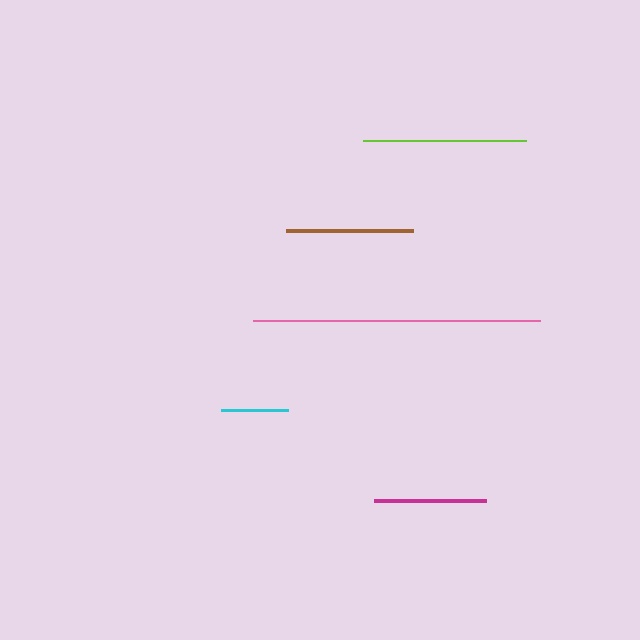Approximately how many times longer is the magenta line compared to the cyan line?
The magenta line is approximately 1.7 times the length of the cyan line.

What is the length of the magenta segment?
The magenta segment is approximately 112 pixels long.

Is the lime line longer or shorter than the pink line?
The pink line is longer than the lime line.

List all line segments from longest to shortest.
From longest to shortest: pink, lime, brown, magenta, cyan.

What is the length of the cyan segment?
The cyan segment is approximately 67 pixels long.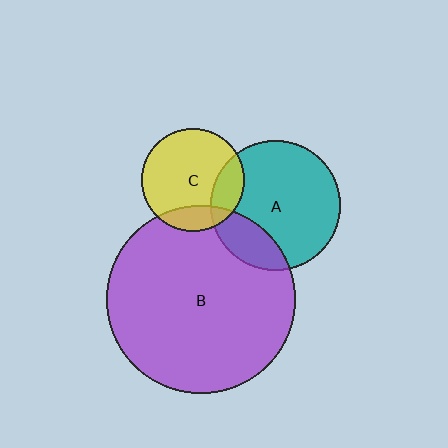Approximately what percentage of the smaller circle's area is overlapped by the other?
Approximately 15%.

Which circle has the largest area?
Circle B (purple).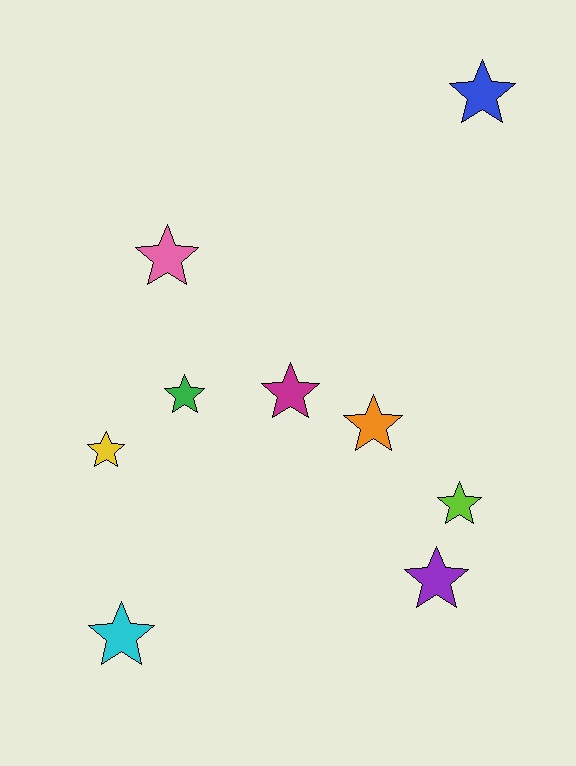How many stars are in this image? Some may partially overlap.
There are 9 stars.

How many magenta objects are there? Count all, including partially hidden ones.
There is 1 magenta object.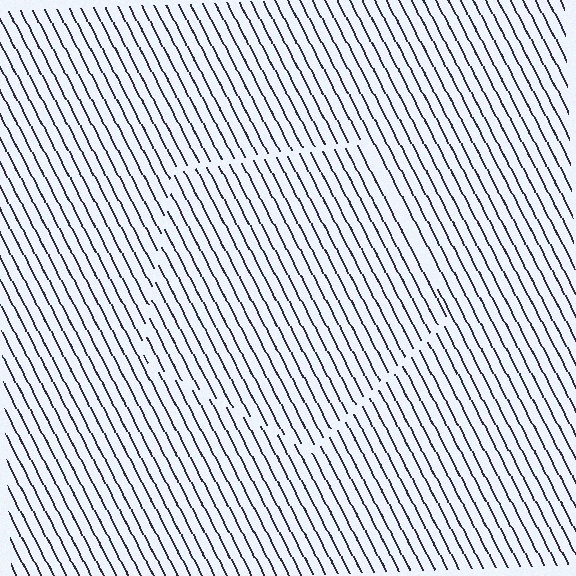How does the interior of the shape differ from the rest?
The interior of the shape contains the same grating, shifted by half a period — the contour is defined by the phase discontinuity where line-ends from the inner and outer gratings abut.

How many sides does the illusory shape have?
5 sides — the line-ends trace a pentagon.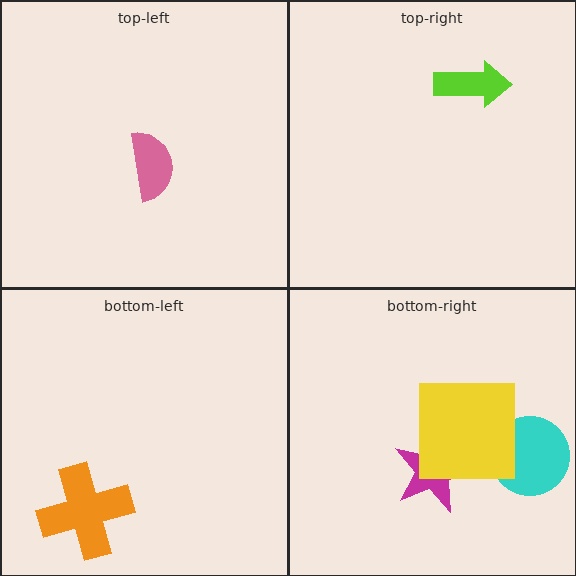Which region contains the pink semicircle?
The top-left region.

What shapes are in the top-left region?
The pink semicircle.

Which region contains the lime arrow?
The top-right region.